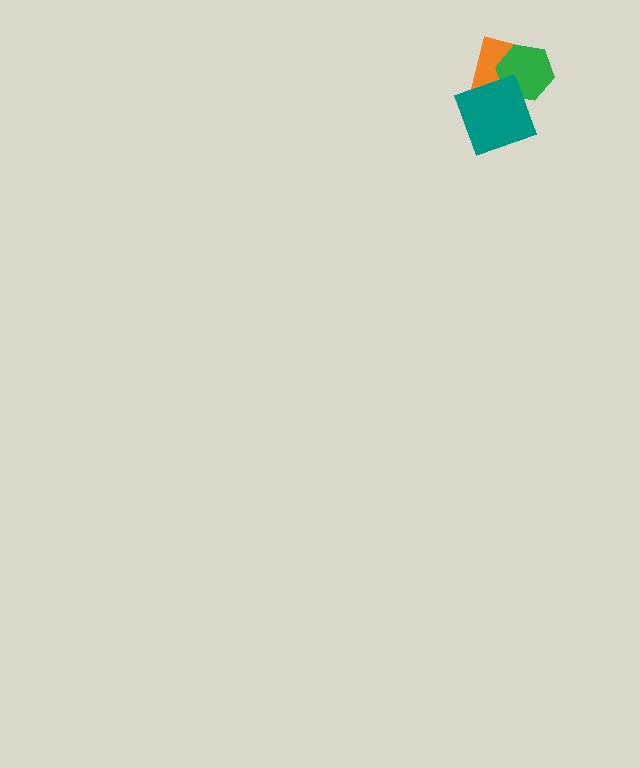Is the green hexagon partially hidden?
Yes, it is partially covered by another shape.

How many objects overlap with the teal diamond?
2 objects overlap with the teal diamond.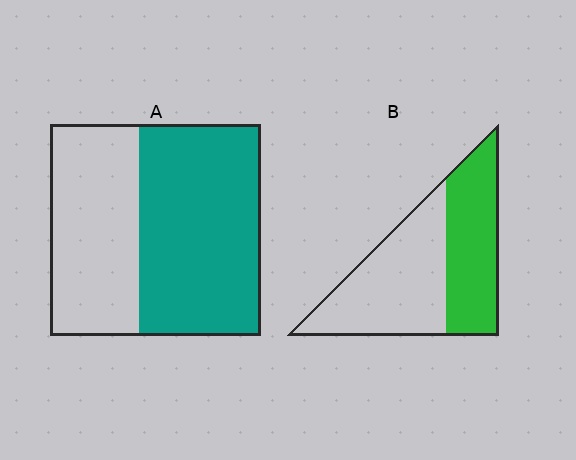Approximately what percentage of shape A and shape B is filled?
A is approximately 60% and B is approximately 45%.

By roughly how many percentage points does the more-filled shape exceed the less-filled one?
By roughly 15 percentage points (A over B).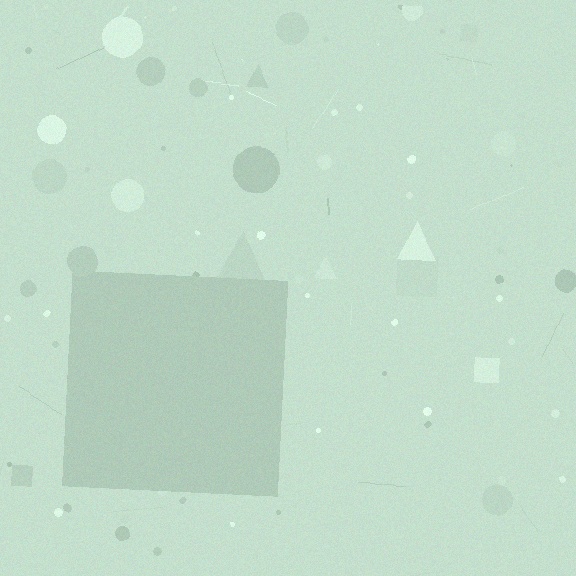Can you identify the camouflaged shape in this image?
The camouflaged shape is a square.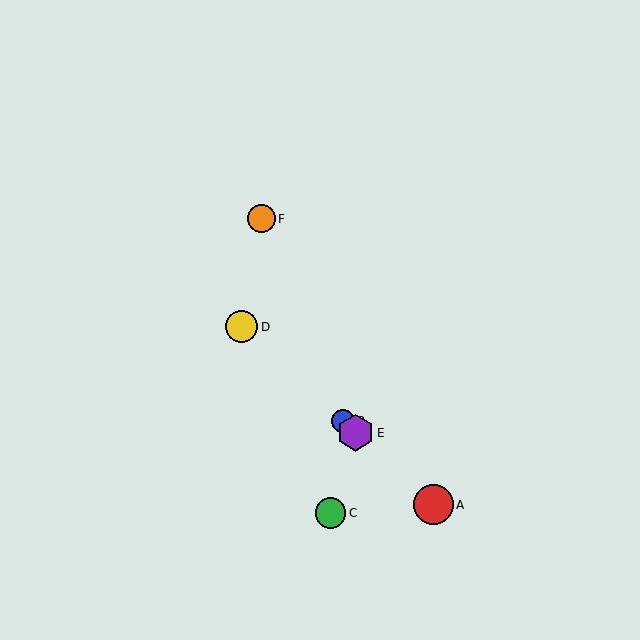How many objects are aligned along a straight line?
4 objects (A, B, D, E) are aligned along a straight line.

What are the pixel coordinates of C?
Object C is at (331, 513).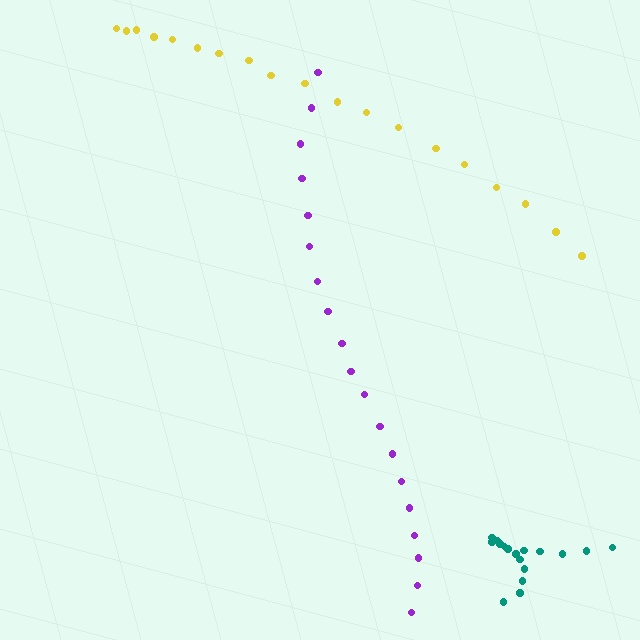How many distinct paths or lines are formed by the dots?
There are 3 distinct paths.